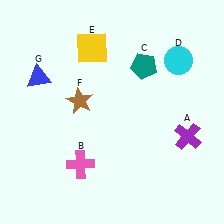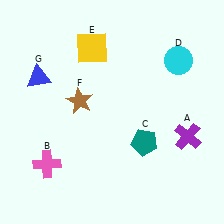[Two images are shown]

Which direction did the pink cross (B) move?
The pink cross (B) moved left.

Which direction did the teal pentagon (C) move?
The teal pentagon (C) moved down.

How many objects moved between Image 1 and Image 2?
2 objects moved between the two images.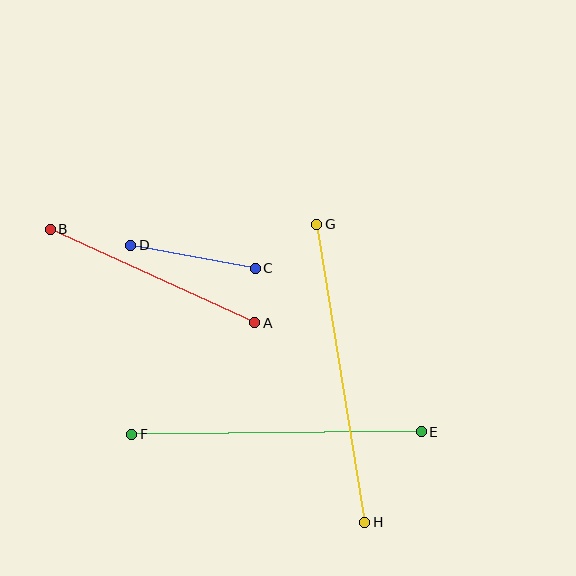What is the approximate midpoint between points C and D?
The midpoint is at approximately (193, 257) pixels.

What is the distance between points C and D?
The distance is approximately 127 pixels.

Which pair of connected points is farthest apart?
Points G and H are farthest apart.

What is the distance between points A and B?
The distance is approximately 225 pixels.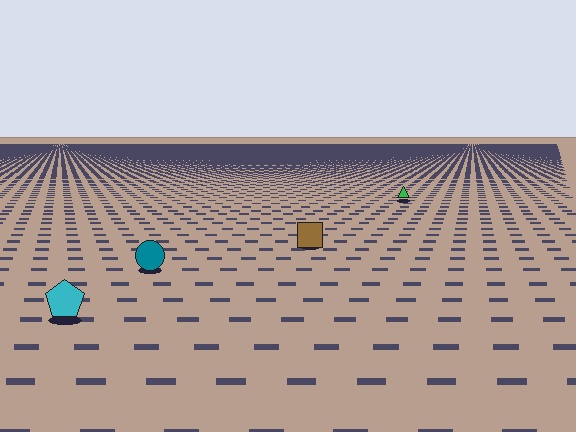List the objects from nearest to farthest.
From nearest to farthest: the cyan pentagon, the teal circle, the brown square, the green triangle.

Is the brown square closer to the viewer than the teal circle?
No. The teal circle is closer — you can tell from the texture gradient: the ground texture is coarser near it.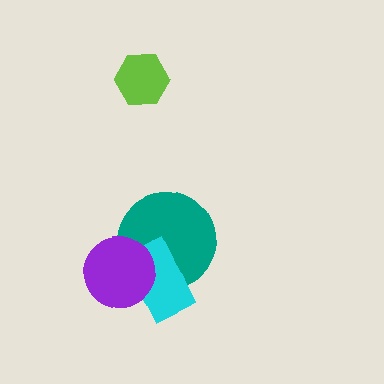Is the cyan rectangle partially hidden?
Yes, it is partially covered by another shape.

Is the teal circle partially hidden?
Yes, it is partially covered by another shape.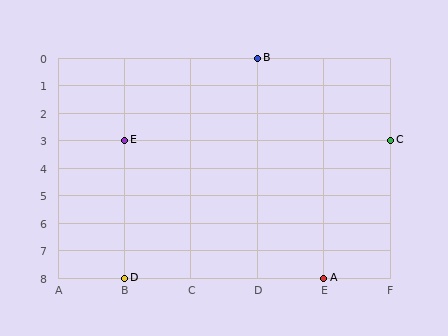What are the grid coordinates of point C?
Point C is at grid coordinates (F, 3).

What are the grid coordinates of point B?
Point B is at grid coordinates (D, 0).